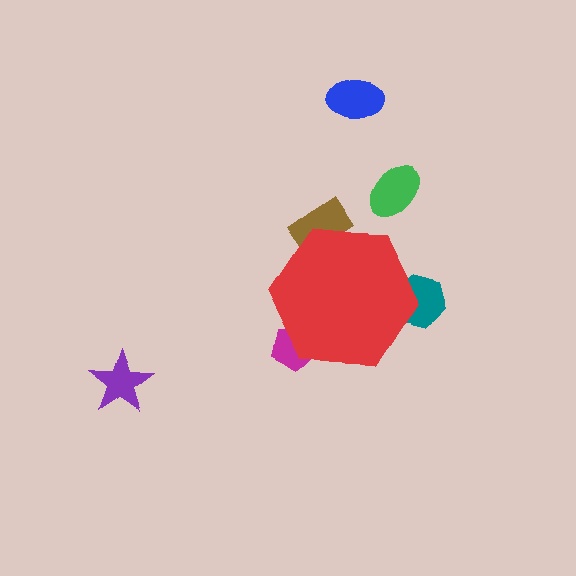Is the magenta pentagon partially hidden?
Yes, the magenta pentagon is partially hidden behind the red hexagon.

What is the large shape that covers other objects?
A red hexagon.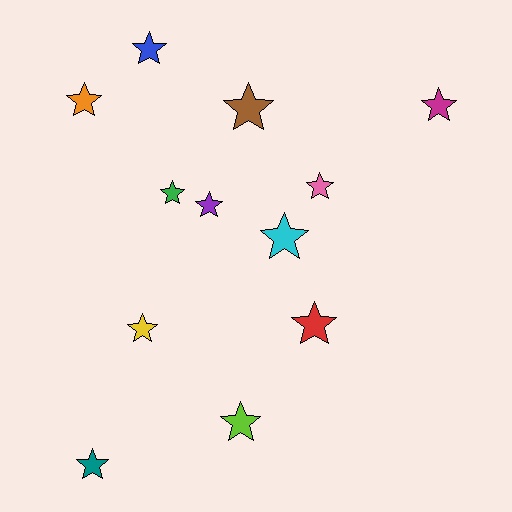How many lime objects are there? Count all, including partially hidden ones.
There is 1 lime object.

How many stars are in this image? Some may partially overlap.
There are 12 stars.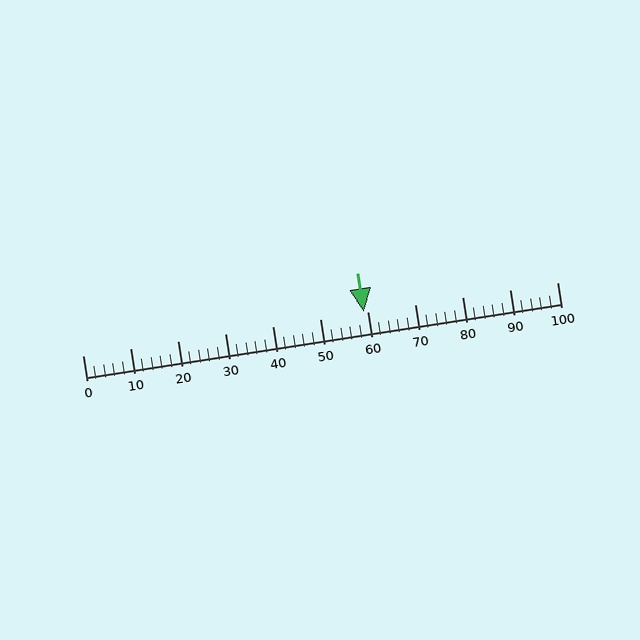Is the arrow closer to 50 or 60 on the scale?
The arrow is closer to 60.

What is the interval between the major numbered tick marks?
The major tick marks are spaced 10 units apart.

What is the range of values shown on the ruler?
The ruler shows values from 0 to 100.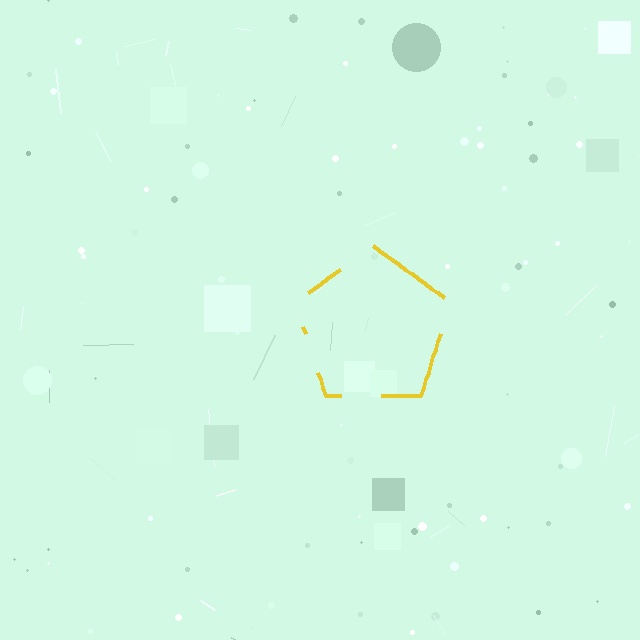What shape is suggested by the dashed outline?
The dashed outline suggests a pentagon.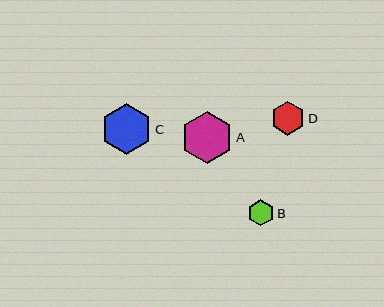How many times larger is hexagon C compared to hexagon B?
Hexagon C is approximately 1.9 times the size of hexagon B.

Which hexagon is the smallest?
Hexagon B is the smallest with a size of approximately 26 pixels.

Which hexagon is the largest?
Hexagon A is the largest with a size of approximately 52 pixels.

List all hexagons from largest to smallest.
From largest to smallest: A, C, D, B.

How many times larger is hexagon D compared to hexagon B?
Hexagon D is approximately 1.3 times the size of hexagon B.